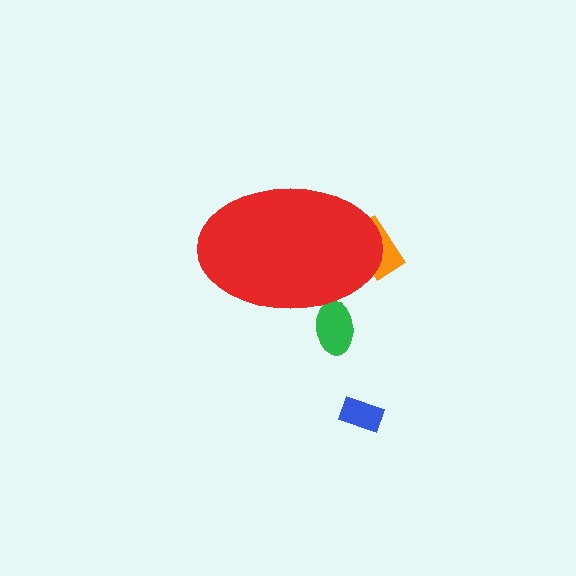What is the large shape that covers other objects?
A red ellipse.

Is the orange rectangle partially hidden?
Yes, the orange rectangle is partially hidden behind the red ellipse.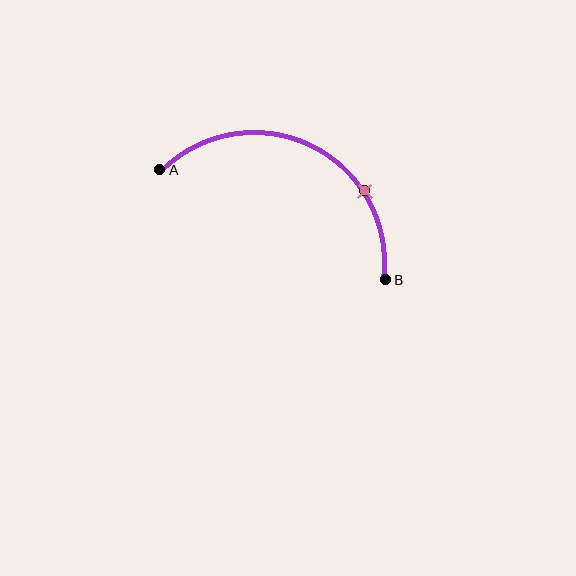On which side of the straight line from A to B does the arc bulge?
The arc bulges above the straight line connecting A and B.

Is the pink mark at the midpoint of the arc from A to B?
No. The pink mark lies on the arc but is closer to endpoint B. The arc midpoint would be at the point on the curve equidistant along the arc from both A and B.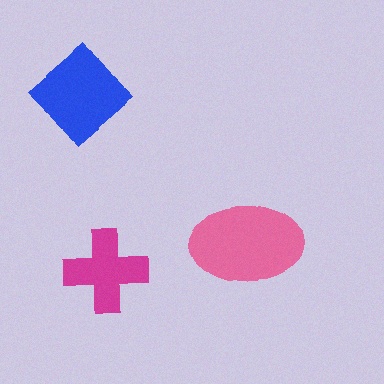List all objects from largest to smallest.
The pink ellipse, the blue diamond, the magenta cross.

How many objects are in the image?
There are 3 objects in the image.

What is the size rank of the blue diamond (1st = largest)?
2nd.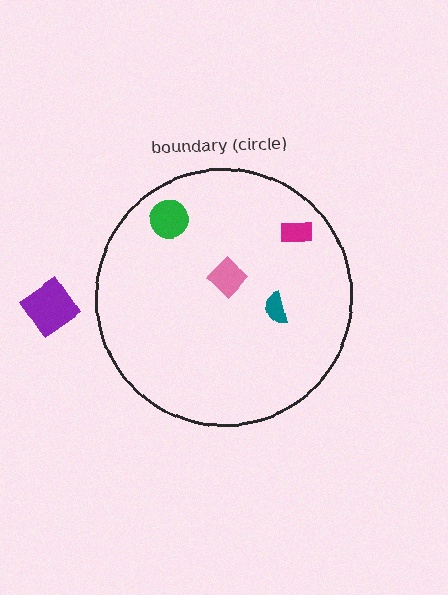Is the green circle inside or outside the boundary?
Inside.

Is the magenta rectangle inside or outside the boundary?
Inside.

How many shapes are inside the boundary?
4 inside, 1 outside.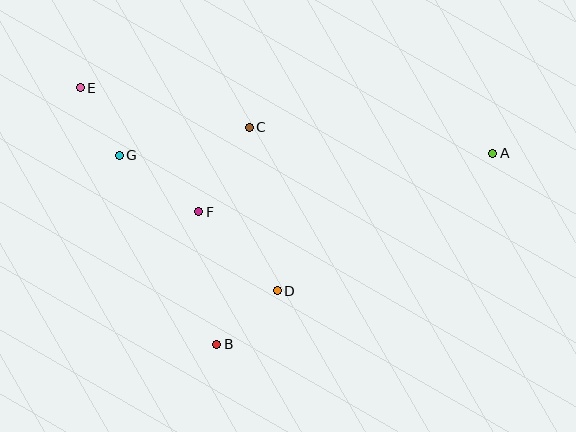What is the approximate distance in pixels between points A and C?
The distance between A and C is approximately 245 pixels.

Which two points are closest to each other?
Points E and G are closest to each other.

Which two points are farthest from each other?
Points A and E are farthest from each other.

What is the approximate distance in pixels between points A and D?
The distance between A and D is approximately 256 pixels.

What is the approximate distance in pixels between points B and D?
The distance between B and D is approximately 81 pixels.